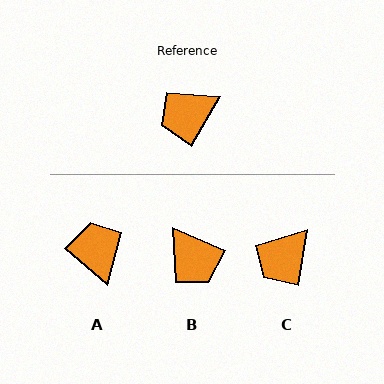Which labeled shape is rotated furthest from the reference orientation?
A, about 100 degrees away.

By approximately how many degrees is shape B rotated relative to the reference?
Approximately 97 degrees counter-clockwise.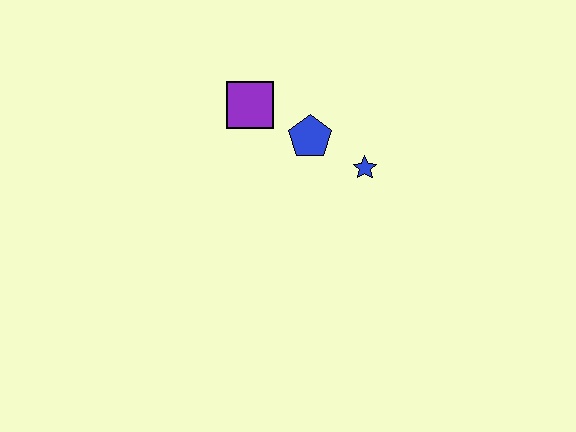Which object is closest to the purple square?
The blue pentagon is closest to the purple square.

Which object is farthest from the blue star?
The purple square is farthest from the blue star.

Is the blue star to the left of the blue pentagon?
No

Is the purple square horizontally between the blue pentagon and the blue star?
No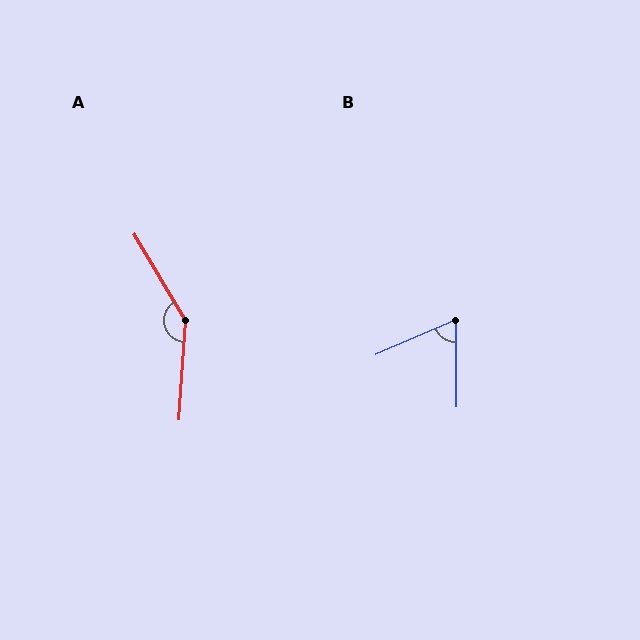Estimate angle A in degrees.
Approximately 146 degrees.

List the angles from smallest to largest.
B (67°), A (146°).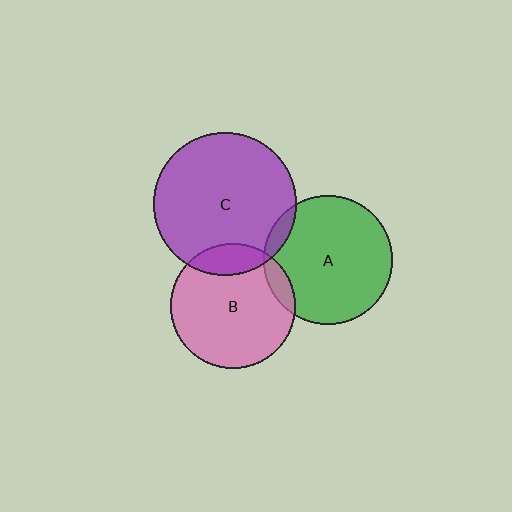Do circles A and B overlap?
Yes.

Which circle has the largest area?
Circle C (purple).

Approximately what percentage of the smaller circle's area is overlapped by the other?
Approximately 10%.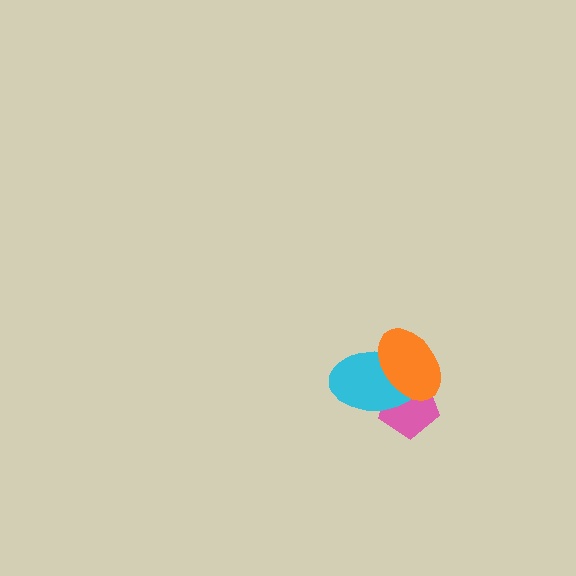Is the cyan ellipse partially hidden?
Yes, it is partially covered by another shape.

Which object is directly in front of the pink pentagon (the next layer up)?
The cyan ellipse is directly in front of the pink pentagon.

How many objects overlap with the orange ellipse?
2 objects overlap with the orange ellipse.